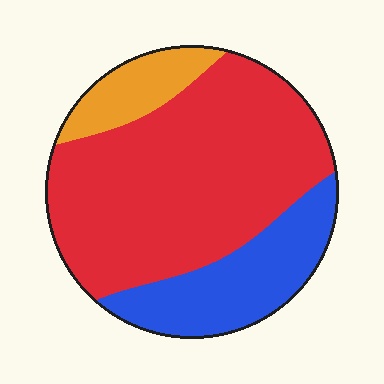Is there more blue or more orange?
Blue.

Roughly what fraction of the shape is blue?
Blue takes up about one quarter (1/4) of the shape.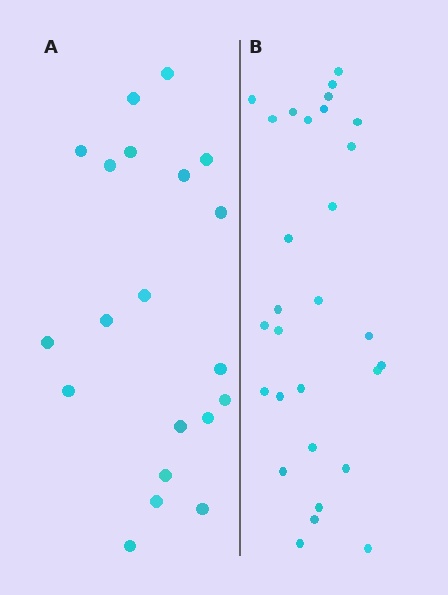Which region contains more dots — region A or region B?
Region B (the right region) has more dots.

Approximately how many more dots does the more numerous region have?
Region B has roughly 8 or so more dots than region A.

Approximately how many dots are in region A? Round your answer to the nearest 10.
About 20 dots.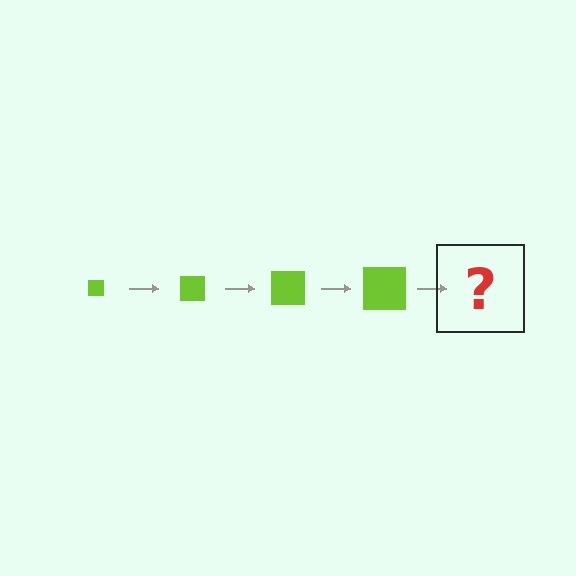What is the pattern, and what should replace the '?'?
The pattern is that the square gets progressively larger each step. The '?' should be a lime square, larger than the previous one.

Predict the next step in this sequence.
The next step is a lime square, larger than the previous one.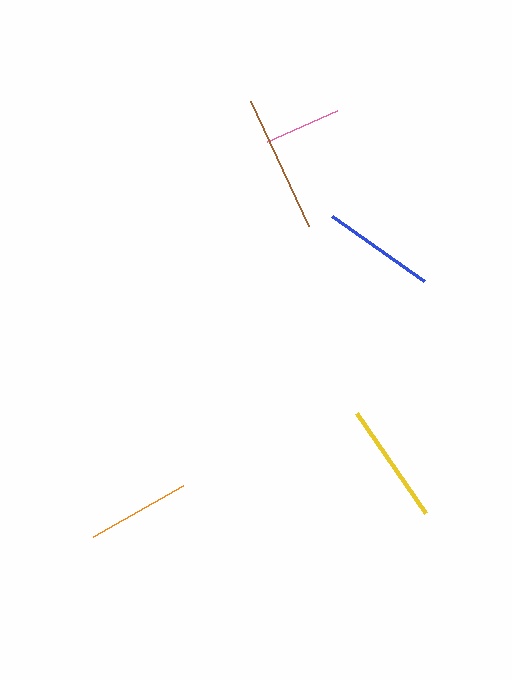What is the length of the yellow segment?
The yellow segment is approximately 121 pixels long.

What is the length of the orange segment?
The orange segment is approximately 103 pixels long.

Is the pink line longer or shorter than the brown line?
The brown line is longer than the pink line.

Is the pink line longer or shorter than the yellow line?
The yellow line is longer than the pink line.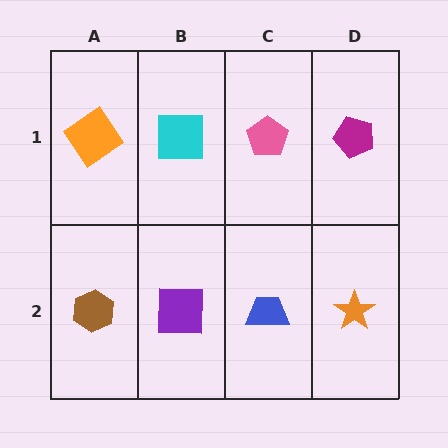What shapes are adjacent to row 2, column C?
A pink pentagon (row 1, column C), a purple square (row 2, column B), an orange star (row 2, column D).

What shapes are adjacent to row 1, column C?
A blue trapezoid (row 2, column C), a cyan square (row 1, column B), a magenta pentagon (row 1, column D).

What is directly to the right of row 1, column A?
A cyan square.